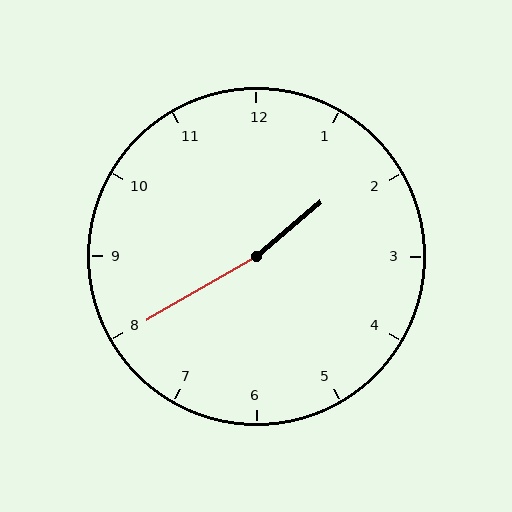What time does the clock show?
1:40.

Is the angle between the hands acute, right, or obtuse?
It is obtuse.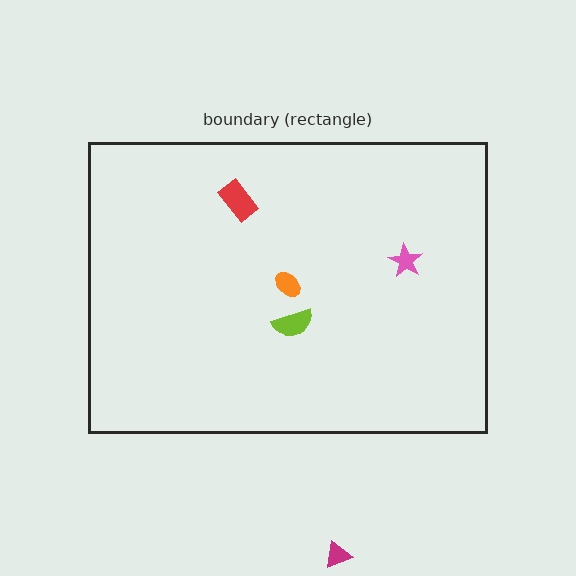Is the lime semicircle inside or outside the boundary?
Inside.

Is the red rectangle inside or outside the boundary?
Inside.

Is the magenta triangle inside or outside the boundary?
Outside.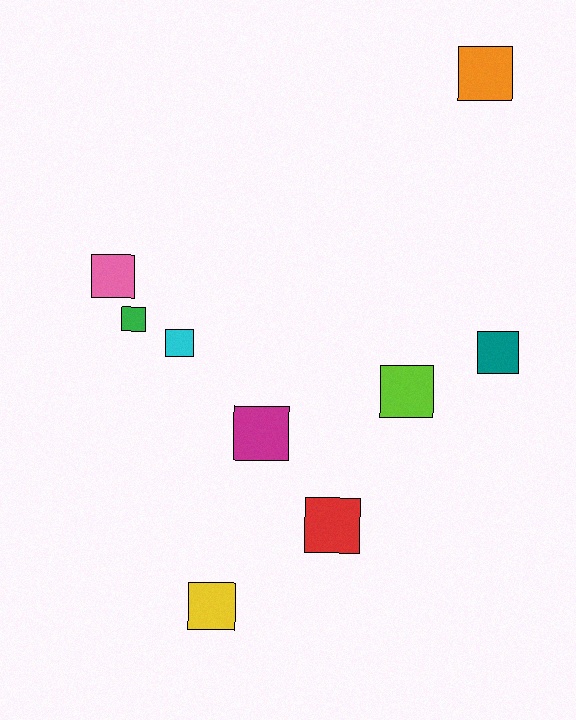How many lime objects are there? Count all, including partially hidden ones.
There is 1 lime object.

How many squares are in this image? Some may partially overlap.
There are 9 squares.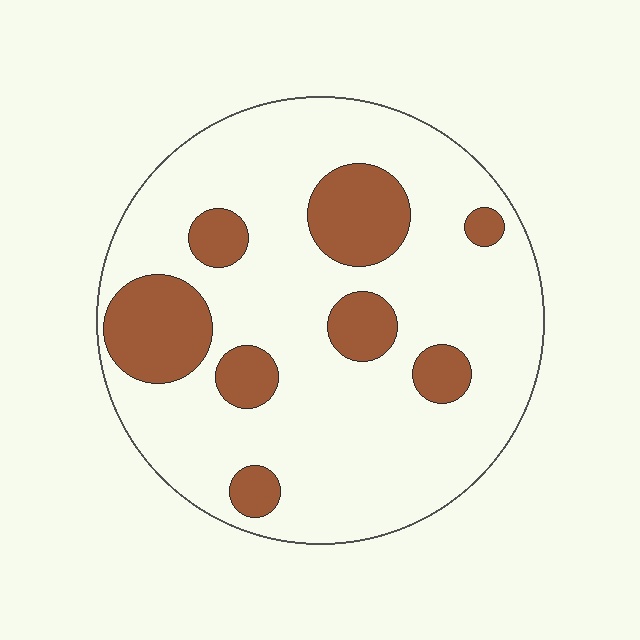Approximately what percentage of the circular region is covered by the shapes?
Approximately 20%.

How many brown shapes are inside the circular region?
8.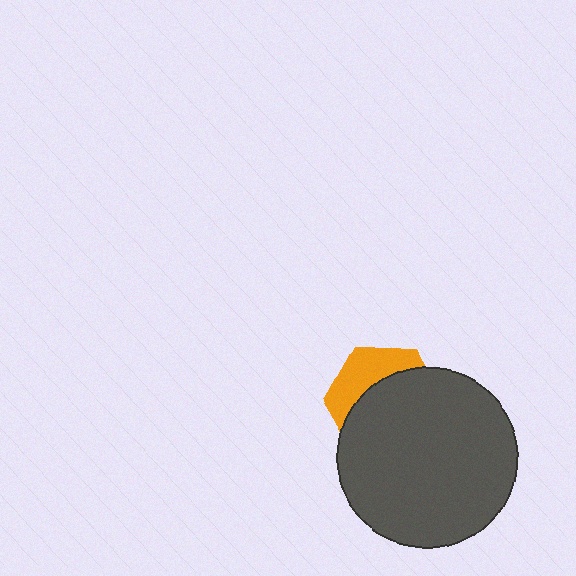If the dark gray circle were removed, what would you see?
You would see the complete orange hexagon.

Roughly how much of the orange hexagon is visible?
A small part of it is visible (roughly 35%).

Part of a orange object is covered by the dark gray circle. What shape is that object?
It is a hexagon.